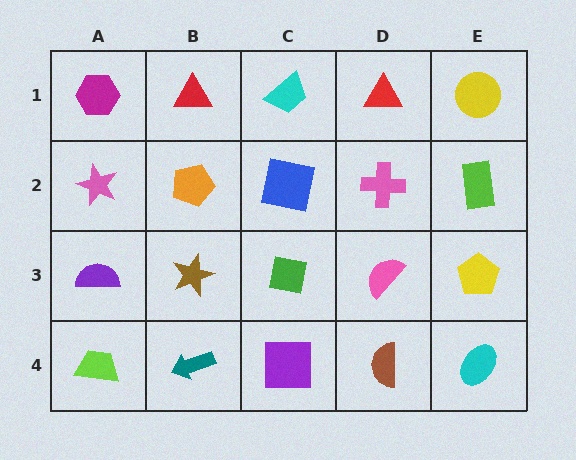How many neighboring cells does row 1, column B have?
3.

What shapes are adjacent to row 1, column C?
A blue square (row 2, column C), a red triangle (row 1, column B), a red triangle (row 1, column D).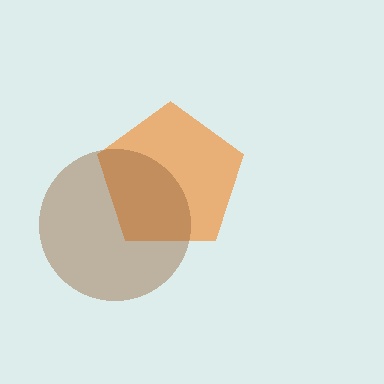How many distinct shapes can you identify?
There are 2 distinct shapes: an orange pentagon, a brown circle.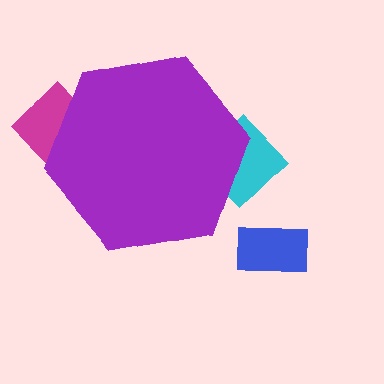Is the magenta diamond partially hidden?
Yes, the magenta diamond is partially hidden behind the purple hexagon.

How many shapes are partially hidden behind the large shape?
2 shapes are partially hidden.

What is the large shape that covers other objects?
A purple hexagon.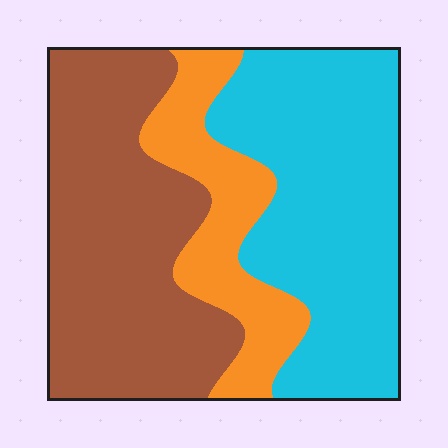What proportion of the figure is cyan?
Cyan takes up between a quarter and a half of the figure.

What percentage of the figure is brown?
Brown takes up between a quarter and a half of the figure.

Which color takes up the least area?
Orange, at roughly 20%.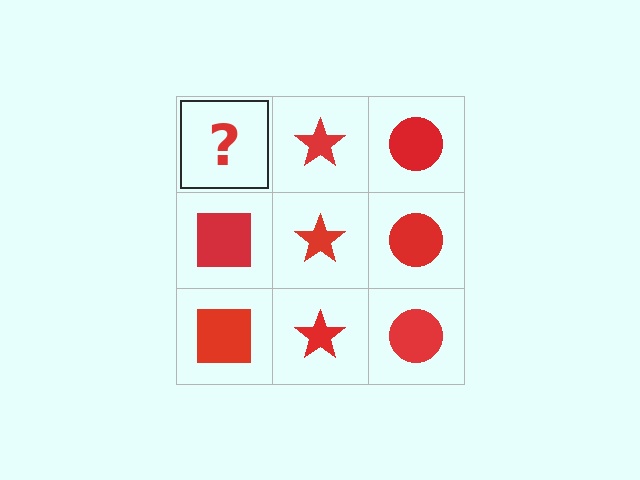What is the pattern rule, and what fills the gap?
The rule is that each column has a consistent shape. The gap should be filled with a red square.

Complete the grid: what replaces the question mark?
The question mark should be replaced with a red square.